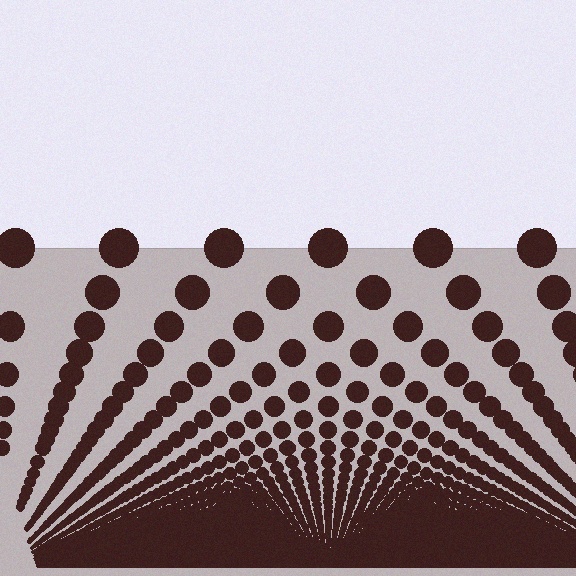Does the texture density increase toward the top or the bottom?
Density increases toward the bottom.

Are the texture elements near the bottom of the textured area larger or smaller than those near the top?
Smaller. The gradient is inverted — elements near the bottom are smaller and denser.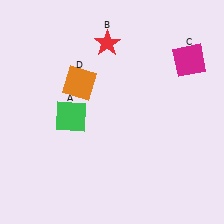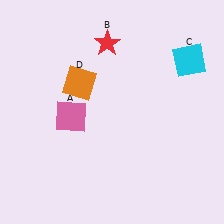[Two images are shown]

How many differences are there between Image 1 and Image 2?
There are 2 differences between the two images.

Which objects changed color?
A changed from green to pink. C changed from magenta to cyan.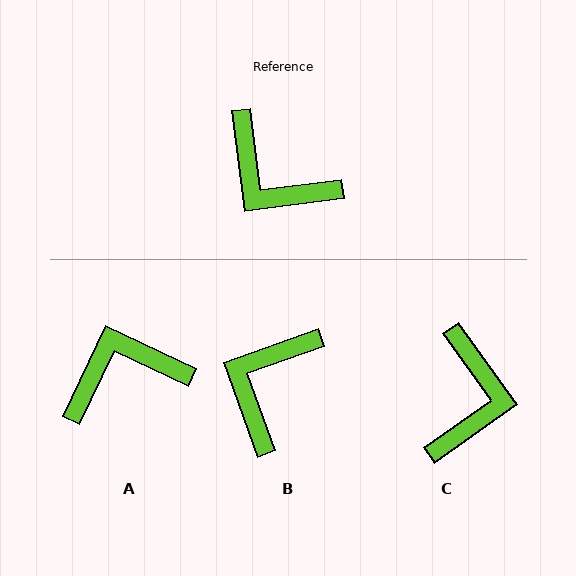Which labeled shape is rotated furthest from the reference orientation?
A, about 123 degrees away.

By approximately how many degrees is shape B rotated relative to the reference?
Approximately 77 degrees clockwise.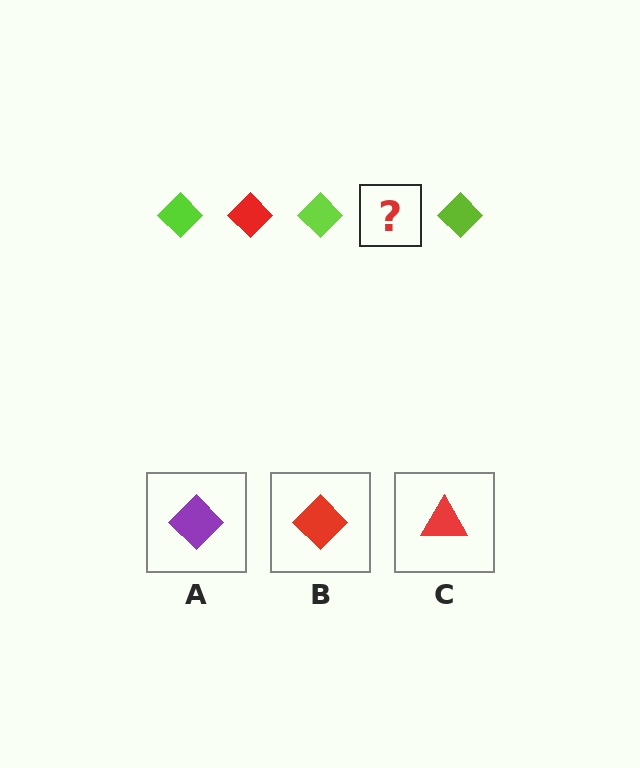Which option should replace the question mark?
Option B.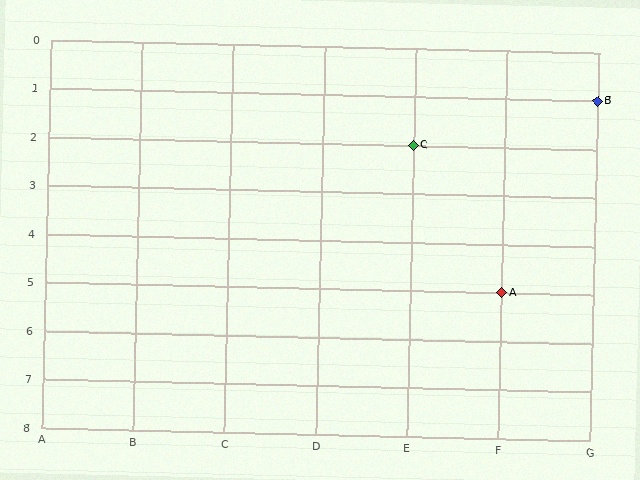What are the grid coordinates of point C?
Point C is at grid coordinates (E, 2).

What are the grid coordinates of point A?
Point A is at grid coordinates (F, 5).